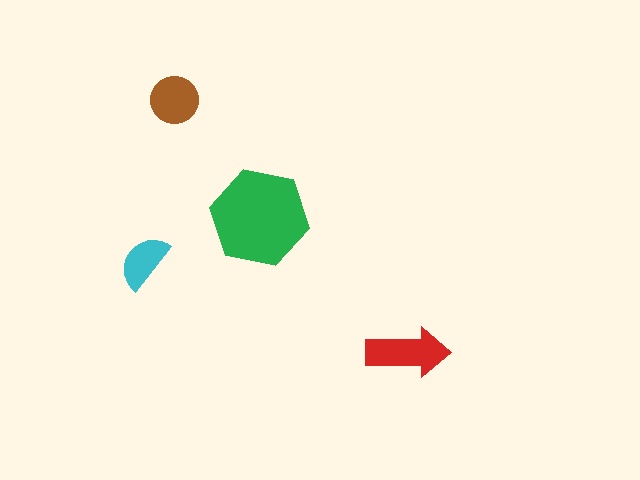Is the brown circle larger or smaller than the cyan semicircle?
Larger.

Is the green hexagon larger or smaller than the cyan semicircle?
Larger.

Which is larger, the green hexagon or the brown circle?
The green hexagon.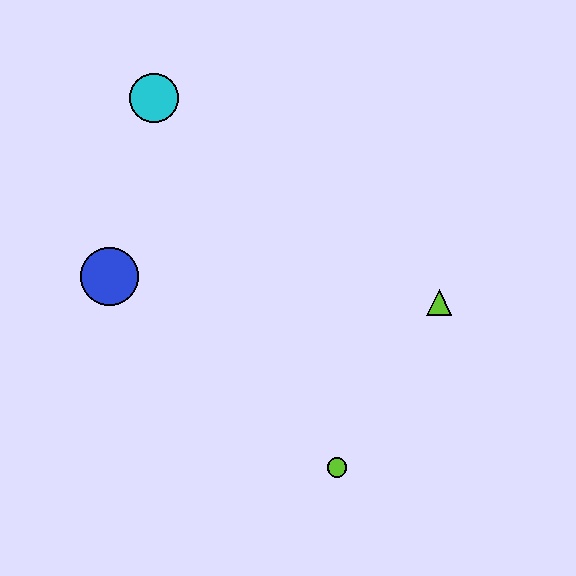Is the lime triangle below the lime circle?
No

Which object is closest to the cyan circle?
The blue circle is closest to the cyan circle.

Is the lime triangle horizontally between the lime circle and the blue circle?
No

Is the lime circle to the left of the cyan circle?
No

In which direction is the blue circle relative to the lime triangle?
The blue circle is to the left of the lime triangle.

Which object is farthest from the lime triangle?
The cyan circle is farthest from the lime triangle.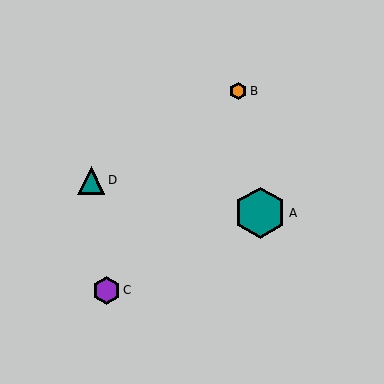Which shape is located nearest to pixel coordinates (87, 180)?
The teal triangle (labeled D) at (91, 180) is nearest to that location.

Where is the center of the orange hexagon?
The center of the orange hexagon is at (238, 91).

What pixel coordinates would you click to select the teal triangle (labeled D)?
Click at (91, 180) to select the teal triangle D.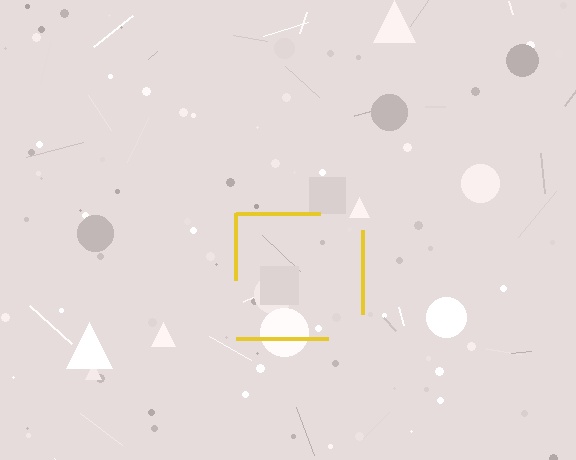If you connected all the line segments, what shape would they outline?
They would outline a square.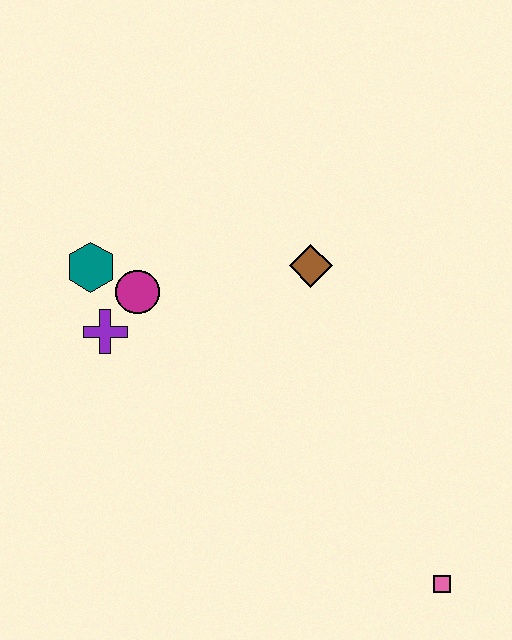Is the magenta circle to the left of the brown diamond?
Yes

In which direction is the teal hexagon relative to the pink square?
The teal hexagon is to the left of the pink square.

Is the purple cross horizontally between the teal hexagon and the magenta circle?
Yes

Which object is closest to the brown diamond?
The magenta circle is closest to the brown diamond.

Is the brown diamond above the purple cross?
Yes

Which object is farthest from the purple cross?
The pink square is farthest from the purple cross.